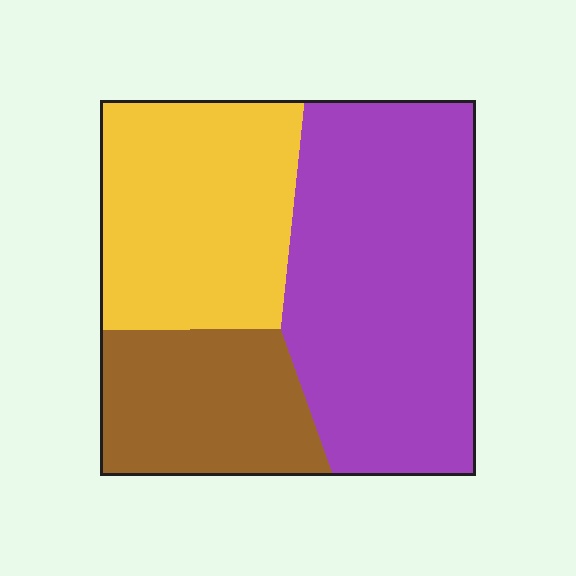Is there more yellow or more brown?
Yellow.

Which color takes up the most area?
Purple, at roughly 45%.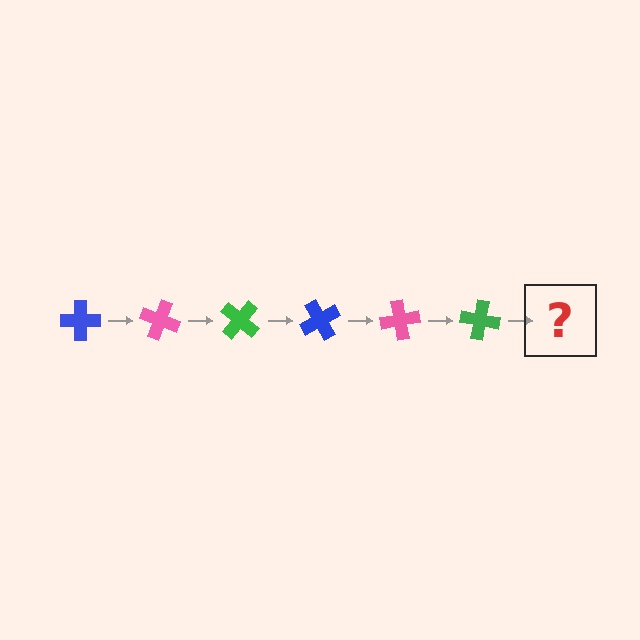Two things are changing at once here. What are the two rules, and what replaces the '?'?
The two rules are that it rotates 20 degrees each step and the color cycles through blue, pink, and green. The '?' should be a blue cross, rotated 120 degrees from the start.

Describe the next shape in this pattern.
It should be a blue cross, rotated 120 degrees from the start.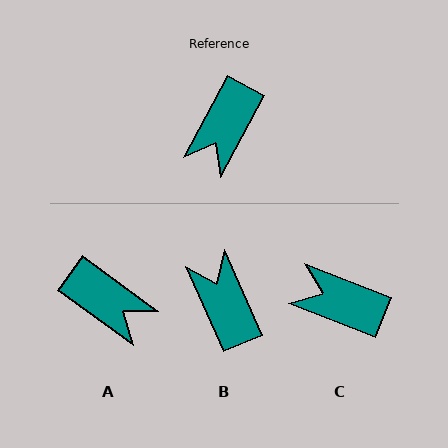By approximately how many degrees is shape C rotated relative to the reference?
Approximately 83 degrees clockwise.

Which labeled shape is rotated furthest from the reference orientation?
B, about 128 degrees away.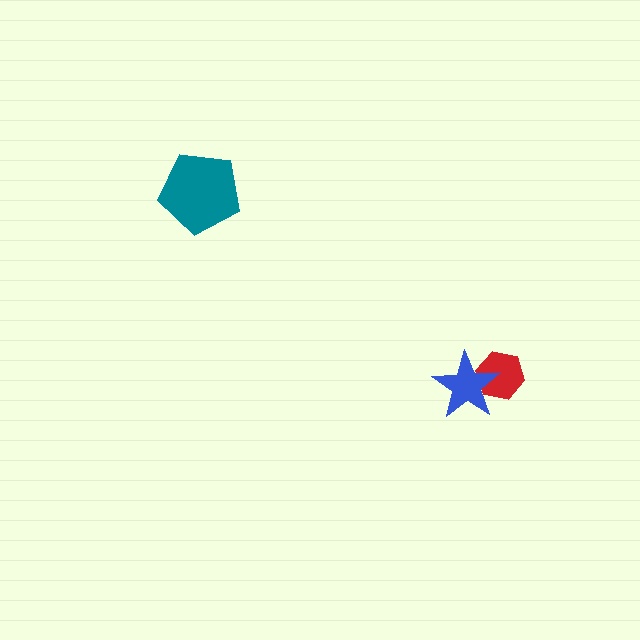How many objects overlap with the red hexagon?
1 object overlaps with the red hexagon.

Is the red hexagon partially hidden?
Yes, it is partially covered by another shape.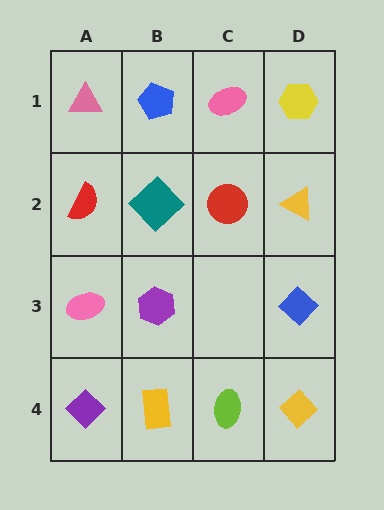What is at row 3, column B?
A purple hexagon.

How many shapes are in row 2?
4 shapes.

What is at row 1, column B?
A blue pentagon.